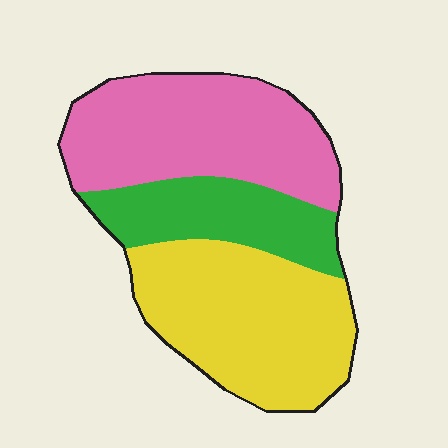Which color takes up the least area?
Green, at roughly 20%.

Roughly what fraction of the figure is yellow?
Yellow takes up about two fifths (2/5) of the figure.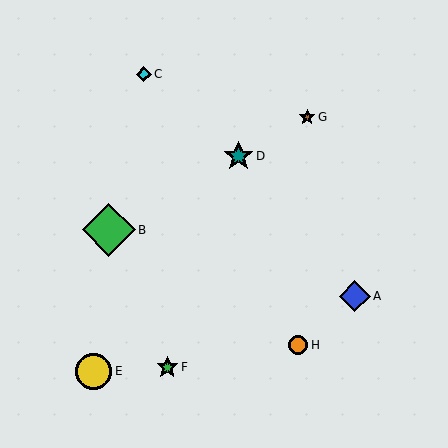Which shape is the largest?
The green diamond (labeled B) is the largest.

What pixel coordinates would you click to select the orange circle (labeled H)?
Click at (298, 345) to select the orange circle H.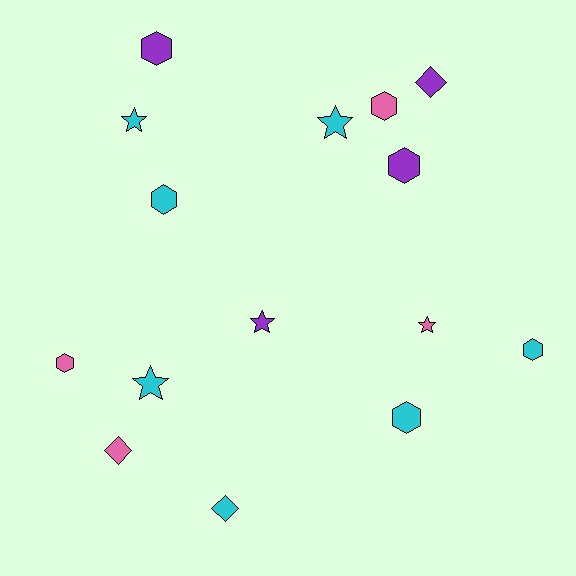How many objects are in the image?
There are 15 objects.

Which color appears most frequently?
Cyan, with 7 objects.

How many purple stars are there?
There is 1 purple star.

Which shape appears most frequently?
Hexagon, with 7 objects.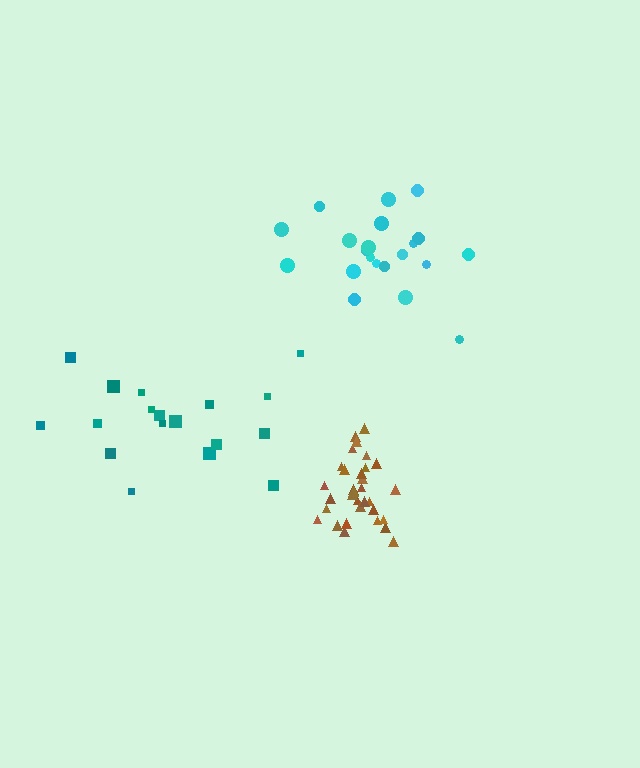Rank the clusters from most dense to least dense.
brown, cyan, teal.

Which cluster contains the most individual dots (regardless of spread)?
Brown (33).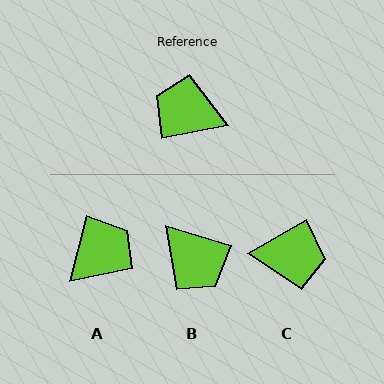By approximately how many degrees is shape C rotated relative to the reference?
Approximately 161 degrees clockwise.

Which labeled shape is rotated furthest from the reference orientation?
C, about 161 degrees away.